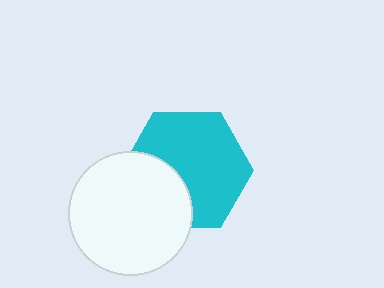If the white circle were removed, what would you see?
You would see the complete cyan hexagon.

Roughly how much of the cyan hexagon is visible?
Most of it is visible (roughly 68%).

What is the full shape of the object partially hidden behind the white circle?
The partially hidden object is a cyan hexagon.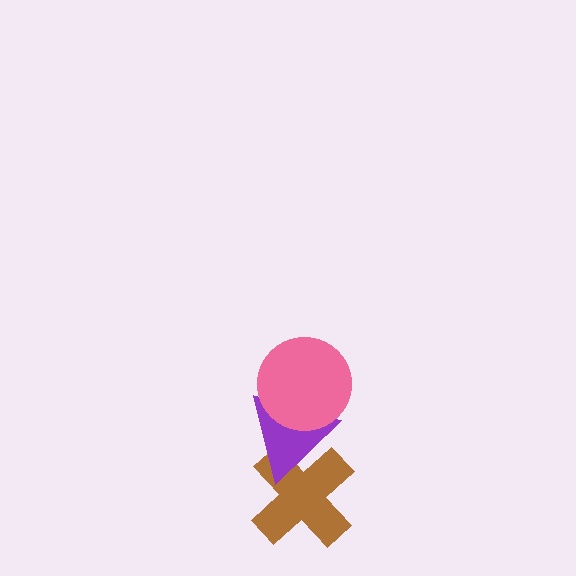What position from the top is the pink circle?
The pink circle is 1st from the top.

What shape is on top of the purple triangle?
The pink circle is on top of the purple triangle.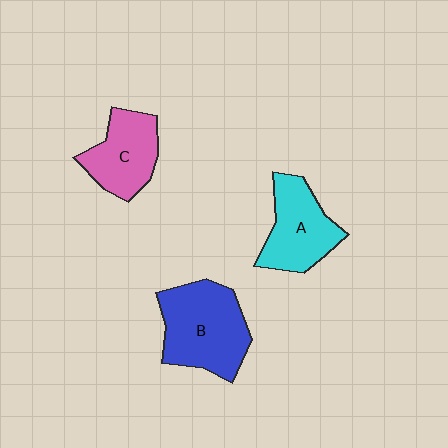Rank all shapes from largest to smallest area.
From largest to smallest: B (blue), A (cyan), C (pink).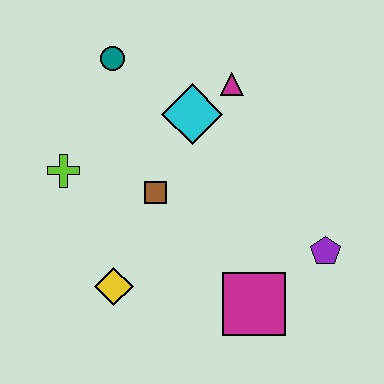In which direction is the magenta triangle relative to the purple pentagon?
The magenta triangle is above the purple pentagon.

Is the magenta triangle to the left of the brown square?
No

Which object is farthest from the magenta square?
The teal circle is farthest from the magenta square.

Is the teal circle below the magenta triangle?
No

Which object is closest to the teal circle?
The cyan diamond is closest to the teal circle.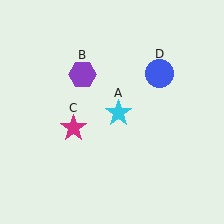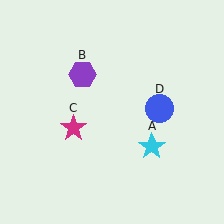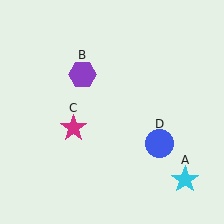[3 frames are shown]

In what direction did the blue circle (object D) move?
The blue circle (object D) moved down.